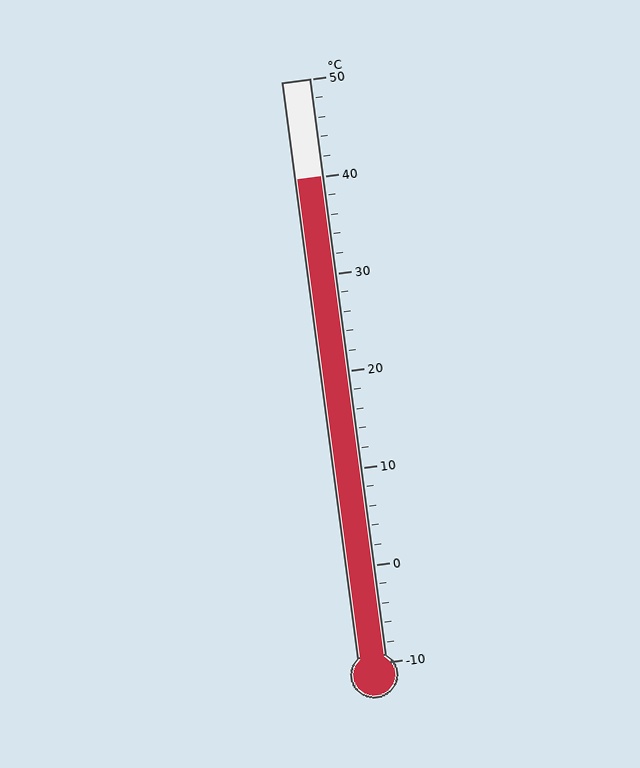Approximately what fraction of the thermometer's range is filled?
The thermometer is filled to approximately 85% of its range.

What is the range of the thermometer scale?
The thermometer scale ranges from -10°C to 50°C.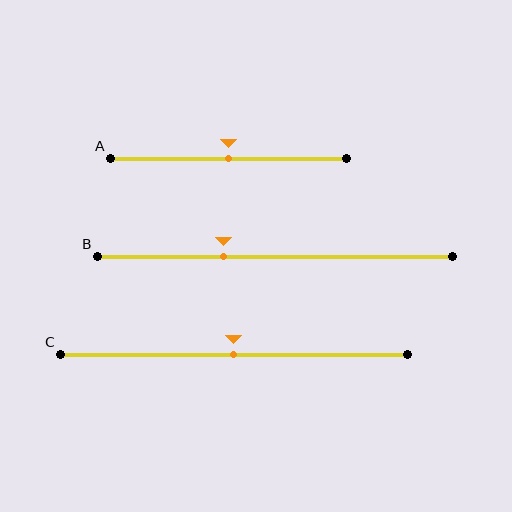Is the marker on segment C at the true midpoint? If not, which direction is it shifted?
Yes, the marker on segment C is at the true midpoint.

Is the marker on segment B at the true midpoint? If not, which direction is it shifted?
No, the marker on segment B is shifted to the left by about 14% of the segment length.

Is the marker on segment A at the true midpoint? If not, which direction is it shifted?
Yes, the marker on segment A is at the true midpoint.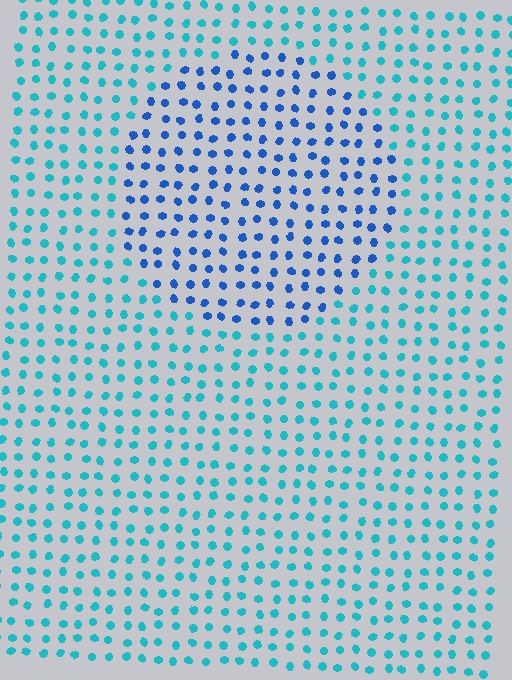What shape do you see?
I see a circle.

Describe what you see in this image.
The image is filled with small cyan elements in a uniform arrangement. A circle-shaped region is visible where the elements are tinted to a slightly different hue, forming a subtle color boundary.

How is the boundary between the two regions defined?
The boundary is defined purely by a slight shift in hue (about 35 degrees). Spacing, size, and orientation are identical on both sides.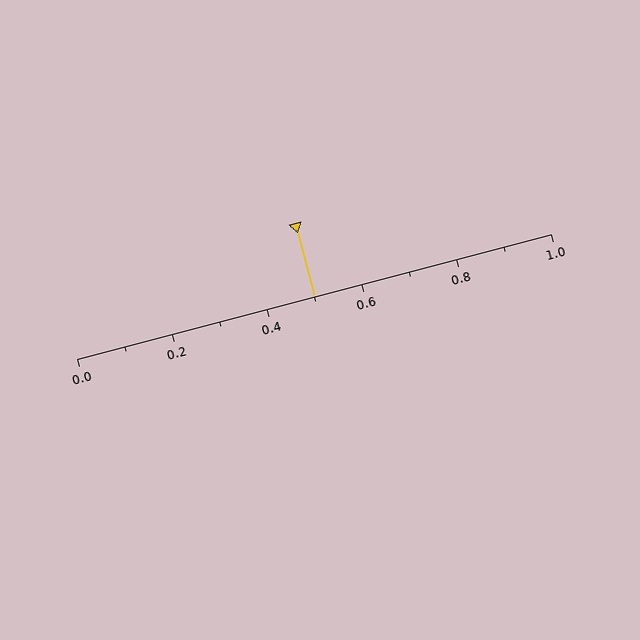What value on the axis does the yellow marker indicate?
The marker indicates approximately 0.5.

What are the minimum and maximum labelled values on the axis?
The axis runs from 0.0 to 1.0.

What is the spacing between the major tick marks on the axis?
The major ticks are spaced 0.2 apart.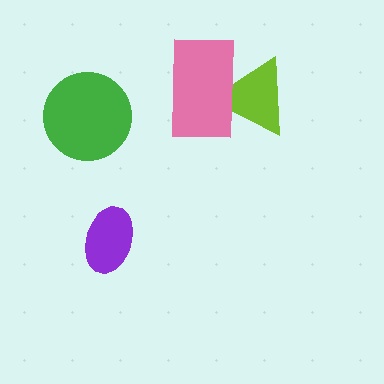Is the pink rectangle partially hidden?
No, no other shape covers it.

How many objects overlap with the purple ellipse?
0 objects overlap with the purple ellipse.